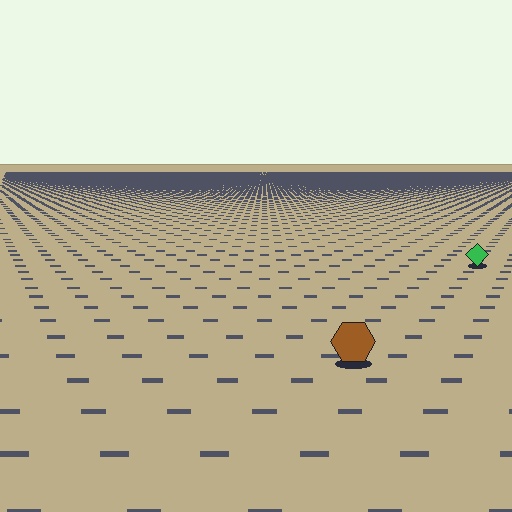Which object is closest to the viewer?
The brown hexagon is closest. The texture marks near it are larger and more spread out.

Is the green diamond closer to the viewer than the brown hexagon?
No. The brown hexagon is closer — you can tell from the texture gradient: the ground texture is coarser near it.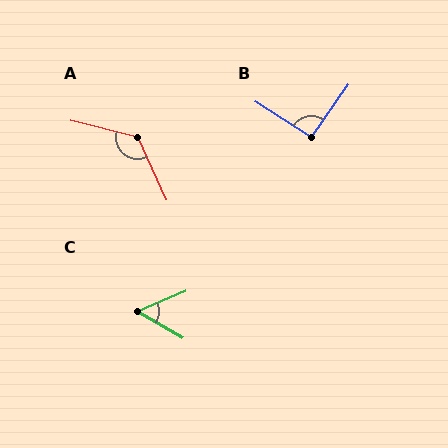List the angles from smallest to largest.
C (54°), B (92°), A (129°).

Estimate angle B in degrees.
Approximately 92 degrees.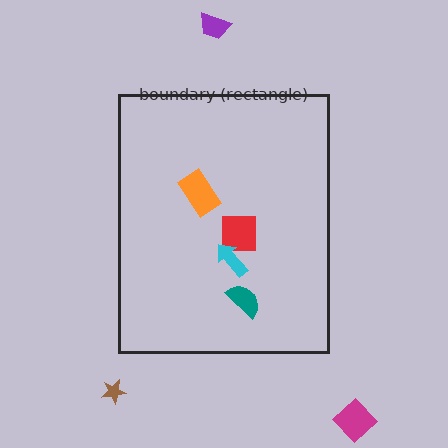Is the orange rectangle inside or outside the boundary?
Inside.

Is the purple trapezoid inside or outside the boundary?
Outside.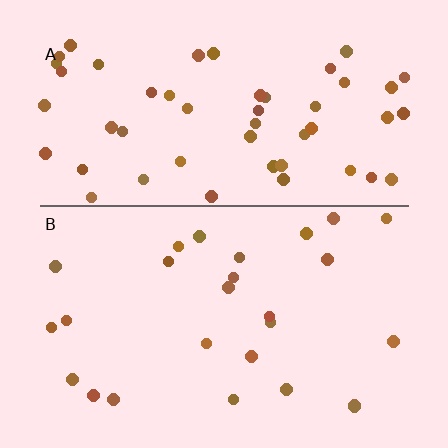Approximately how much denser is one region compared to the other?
Approximately 2.0× — region A over region B.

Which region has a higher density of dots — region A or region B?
A (the top).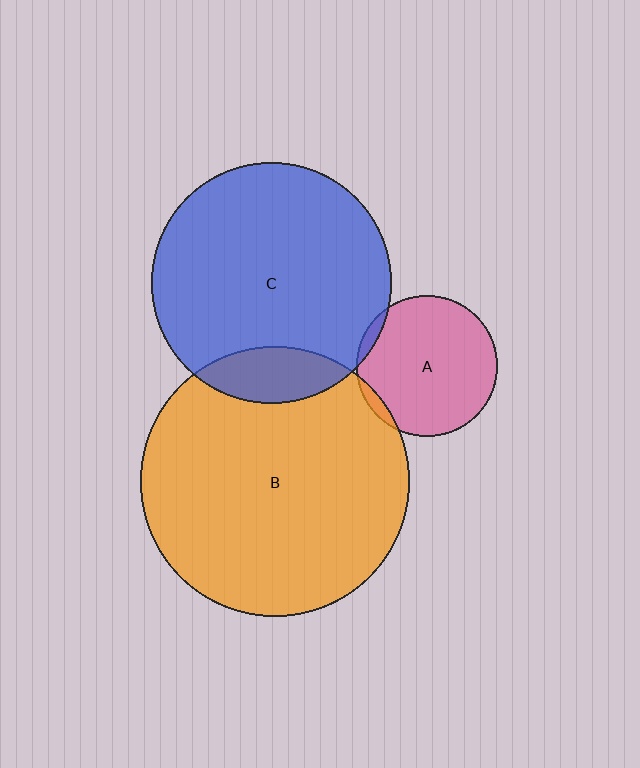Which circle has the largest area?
Circle B (orange).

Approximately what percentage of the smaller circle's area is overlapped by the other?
Approximately 5%.